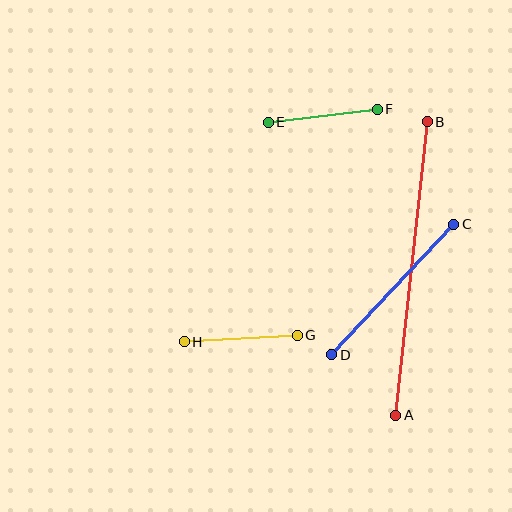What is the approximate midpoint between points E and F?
The midpoint is at approximately (323, 116) pixels.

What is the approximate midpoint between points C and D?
The midpoint is at approximately (393, 290) pixels.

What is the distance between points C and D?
The distance is approximately 179 pixels.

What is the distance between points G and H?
The distance is approximately 113 pixels.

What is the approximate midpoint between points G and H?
The midpoint is at approximately (241, 338) pixels.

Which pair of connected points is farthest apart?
Points A and B are farthest apart.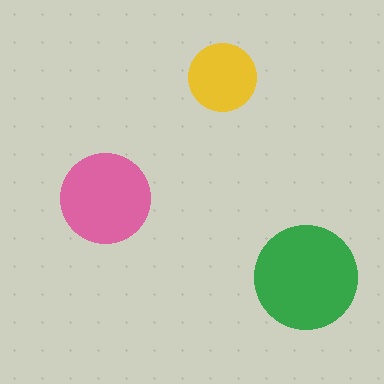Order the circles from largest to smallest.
the green one, the pink one, the yellow one.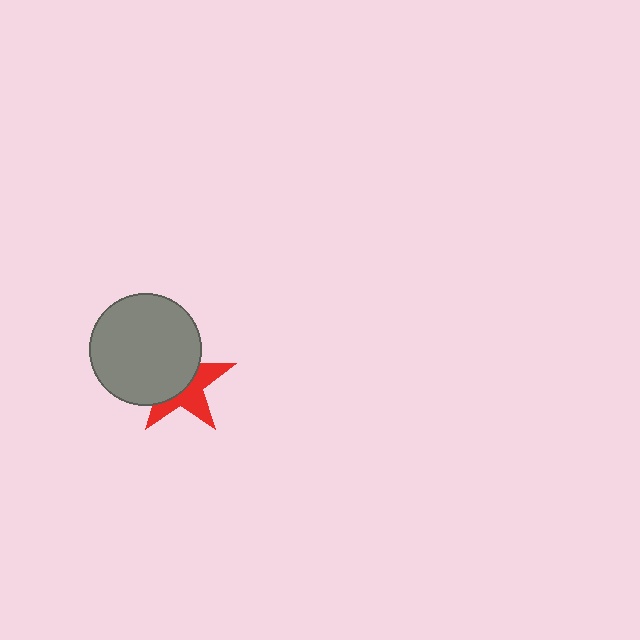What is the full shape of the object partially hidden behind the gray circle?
The partially hidden object is a red star.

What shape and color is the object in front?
The object in front is a gray circle.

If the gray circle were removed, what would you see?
You would see the complete red star.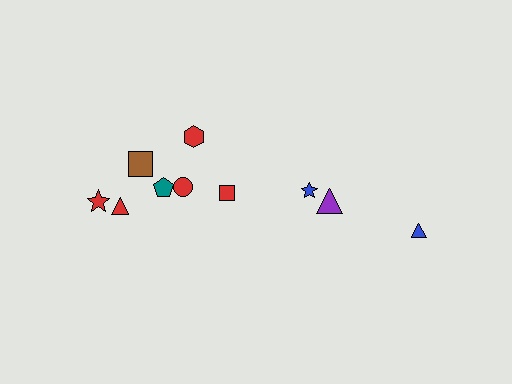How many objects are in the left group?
There are 7 objects.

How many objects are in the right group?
There are 3 objects.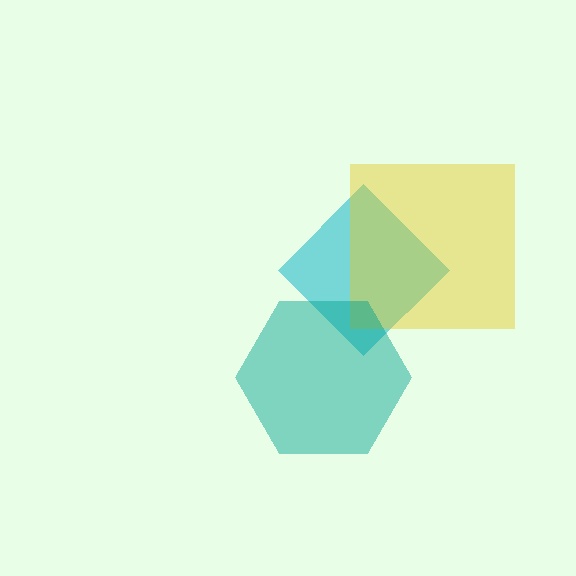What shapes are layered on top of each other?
The layered shapes are: a cyan diamond, a yellow square, a teal hexagon.